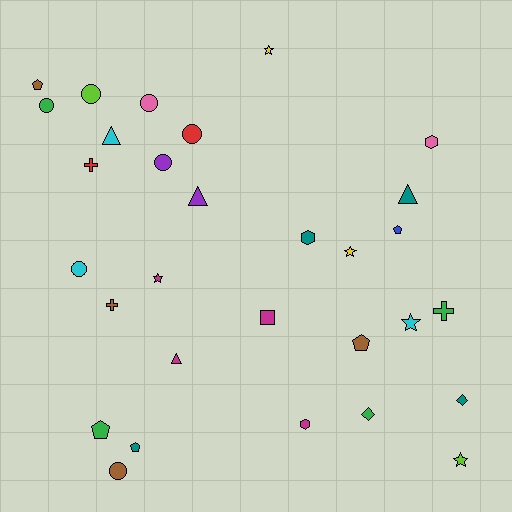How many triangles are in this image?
There are 4 triangles.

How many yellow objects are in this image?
There are 2 yellow objects.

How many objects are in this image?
There are 30 objects.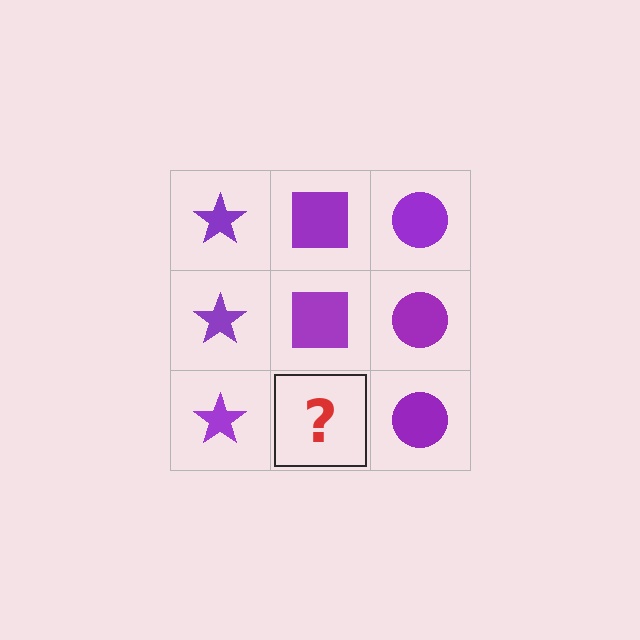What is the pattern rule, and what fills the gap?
The rule is that each column has a consistent shape. The gap should be filled with a purple square.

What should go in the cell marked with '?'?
The missing cell should contain a purple square.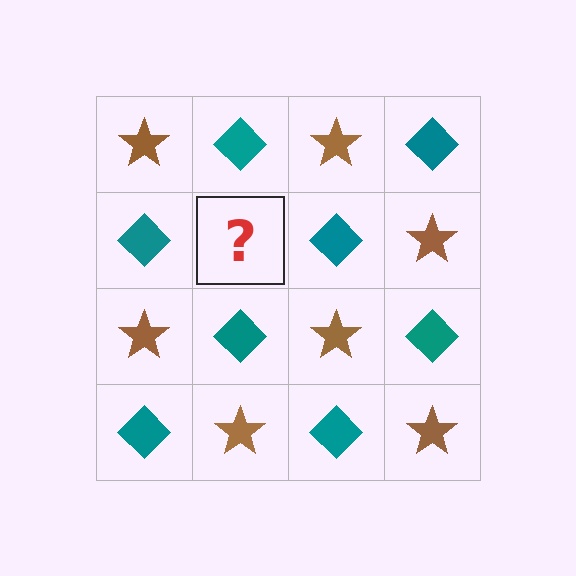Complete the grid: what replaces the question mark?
The question mark should be replaced with a brown star.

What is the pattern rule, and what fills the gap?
The rule is that it alternates brown star and teal diamond in a checkerboard pattern. The gap should be filled with a brown star.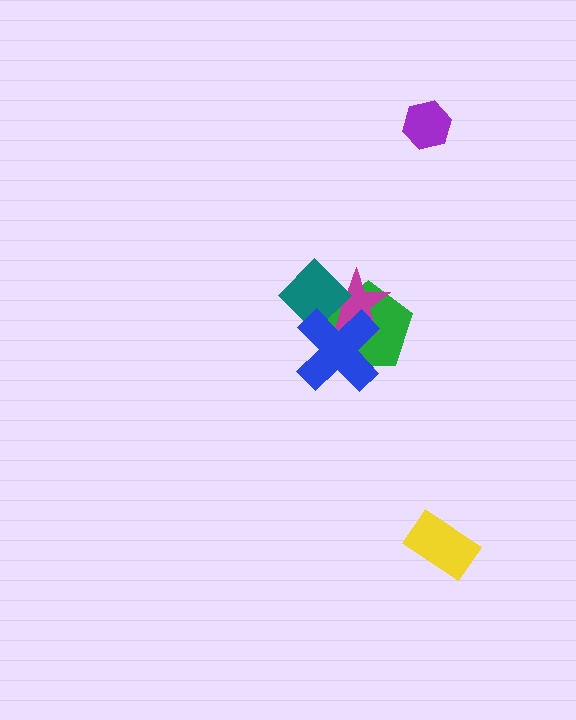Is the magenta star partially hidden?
Yes, it is partially covered by another shape.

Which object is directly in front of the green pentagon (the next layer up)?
The magenta star is directly in front of the green pentagon.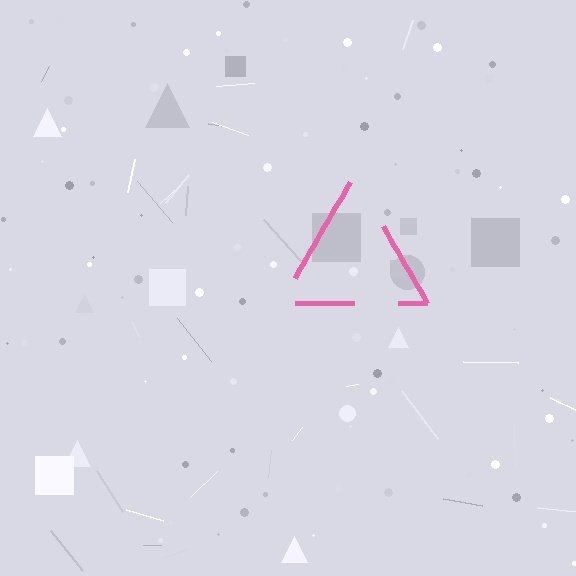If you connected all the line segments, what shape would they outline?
They would outline a triangle.